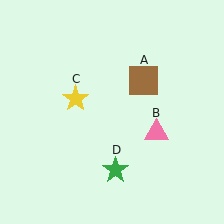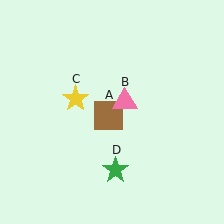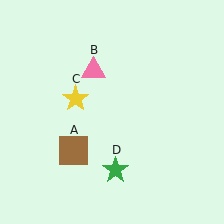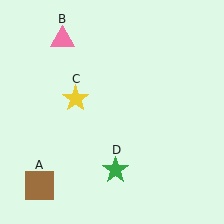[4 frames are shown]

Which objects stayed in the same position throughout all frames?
Yellow star (object C) and green star (object D) remained stationary.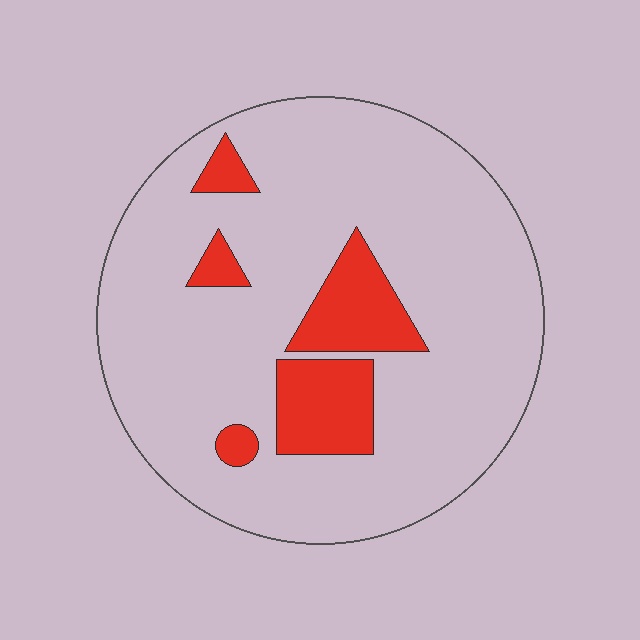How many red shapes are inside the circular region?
5.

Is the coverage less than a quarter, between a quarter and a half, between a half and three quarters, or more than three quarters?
Less than a quarter.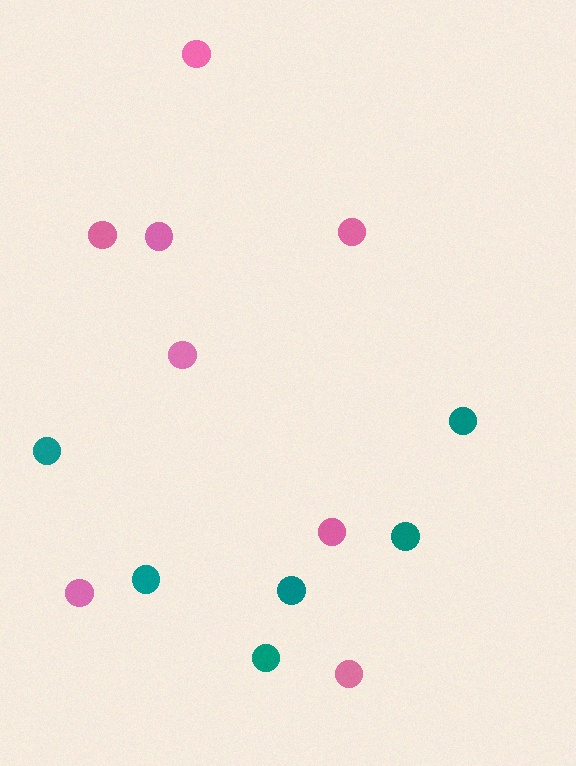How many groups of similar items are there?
There are 2 groups: one group of pink circles (8) and one group of teal circles (6).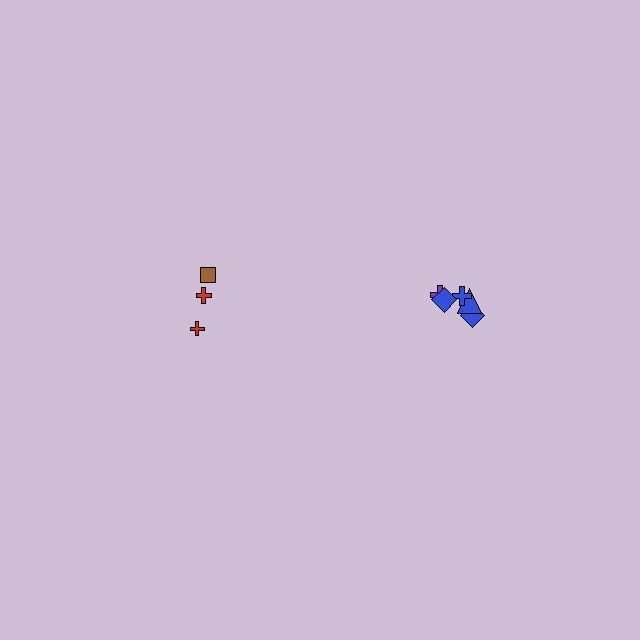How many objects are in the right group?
There are 5 objects.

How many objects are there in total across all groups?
There are 8 objects.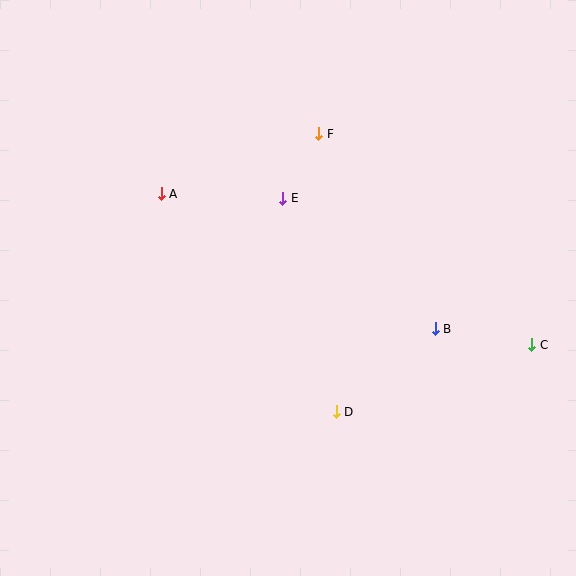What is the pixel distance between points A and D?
The distance between A and D is 279 pixels.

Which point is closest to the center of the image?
Point E at (283, 198) is closest to the center.